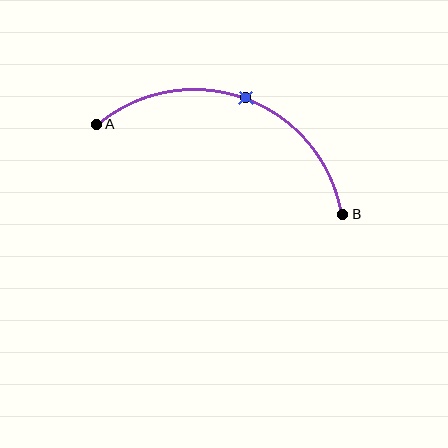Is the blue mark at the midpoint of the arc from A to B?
Yes. The blue mark lies on the arc at equal arc-length from both A and B — it is the arc midpoint.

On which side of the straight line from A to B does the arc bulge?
The arc bulges above the straight line connecting A and B.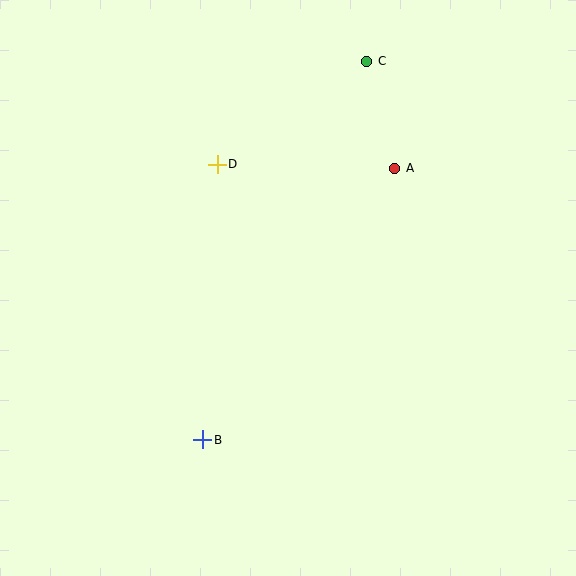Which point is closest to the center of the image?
Point D at (217, 164) is closest to the center.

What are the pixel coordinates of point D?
Point D is at (217, 164).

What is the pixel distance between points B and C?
The distance between B and C is 413 pixels.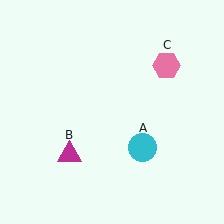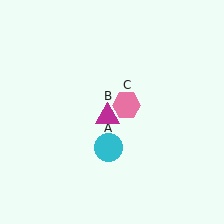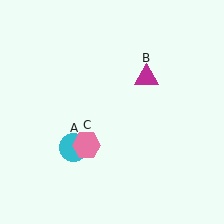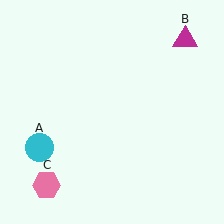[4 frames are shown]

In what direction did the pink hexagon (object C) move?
The pink hexagon (object C) moved down and to the left.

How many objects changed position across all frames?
3 objects changed position: cyan circle (object A), magenta triangle (object B), pink hexagon (object C).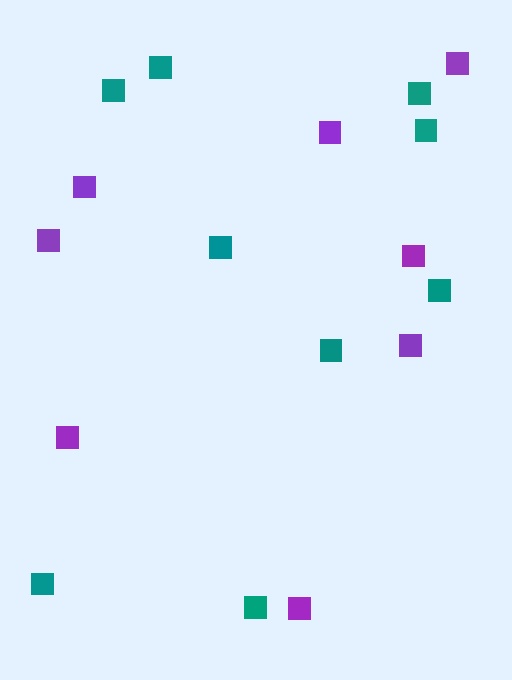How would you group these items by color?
There are 2 groups: one group of purple squares (8) and one group of teal squares (9).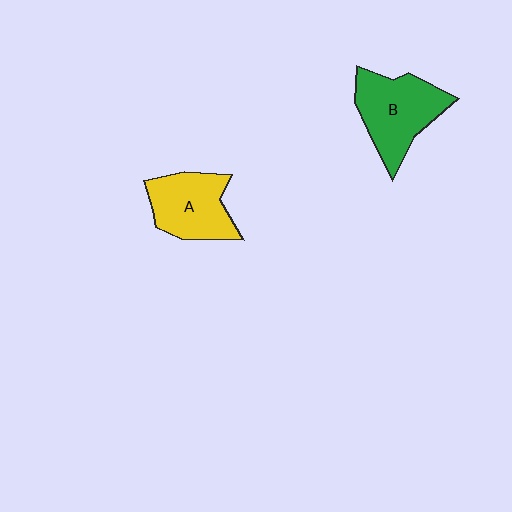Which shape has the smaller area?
Shape A (yellow).